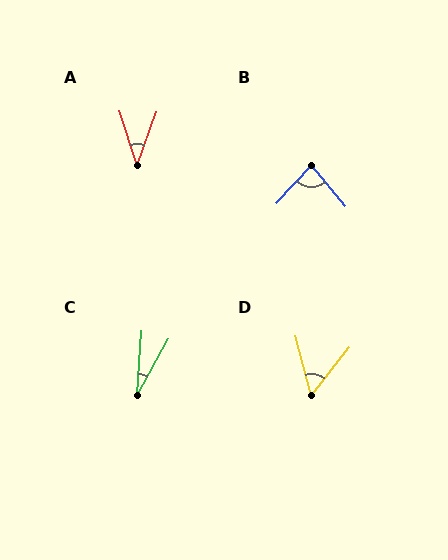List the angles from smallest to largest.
C (25°), A (37°), D (53°), B (82°).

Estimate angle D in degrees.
Approximately 53 degrees.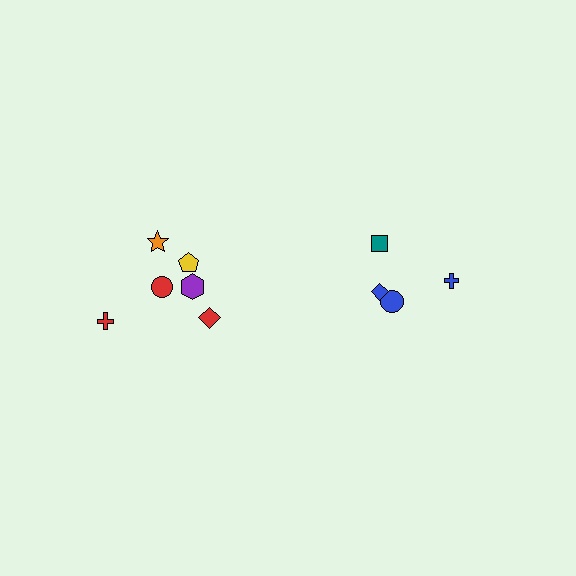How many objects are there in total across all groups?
There are 10 objects.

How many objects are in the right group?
There are 4 objects.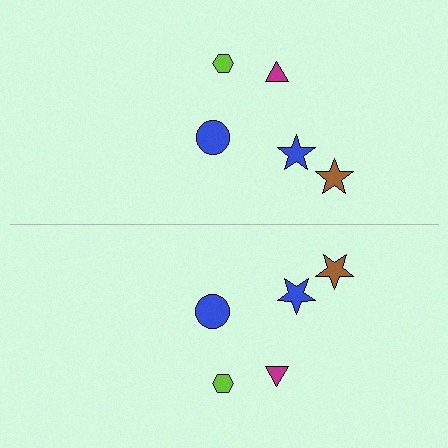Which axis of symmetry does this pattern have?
The pattern has a horizontal axis of symmetry running through the center of the image.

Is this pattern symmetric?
Yes, this pattern has bilateral (reflection) symmetry.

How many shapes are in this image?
There are 10 shapes in this image.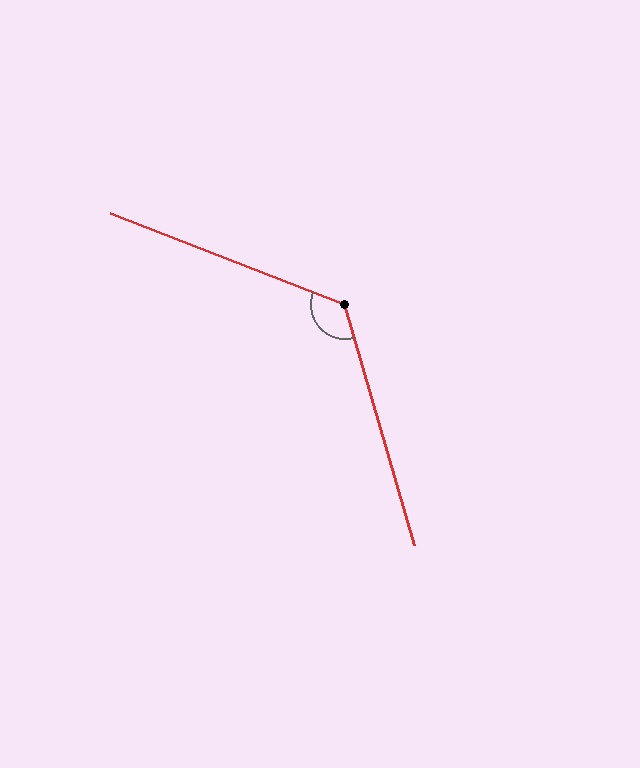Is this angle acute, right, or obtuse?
It is obtuse.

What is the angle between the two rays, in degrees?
Approximately 127 degrees.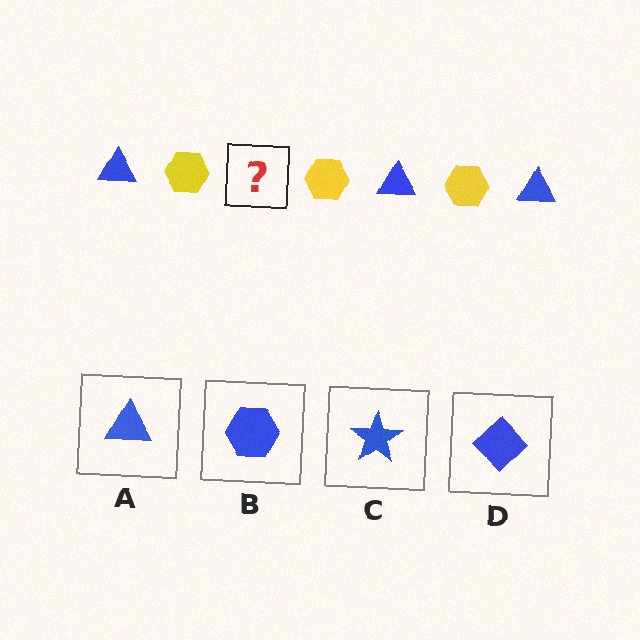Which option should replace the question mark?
Option A.